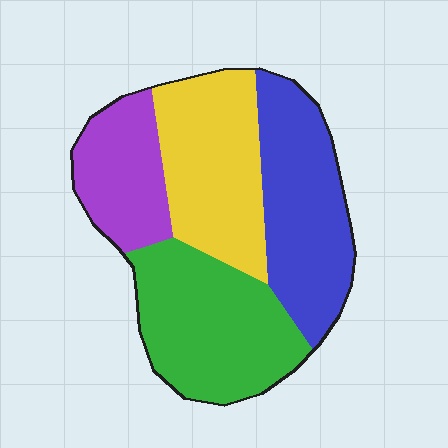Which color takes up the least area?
Purple, at roughly 15%.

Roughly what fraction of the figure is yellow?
Yellow covers around 25% of the figure.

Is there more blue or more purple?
Blue.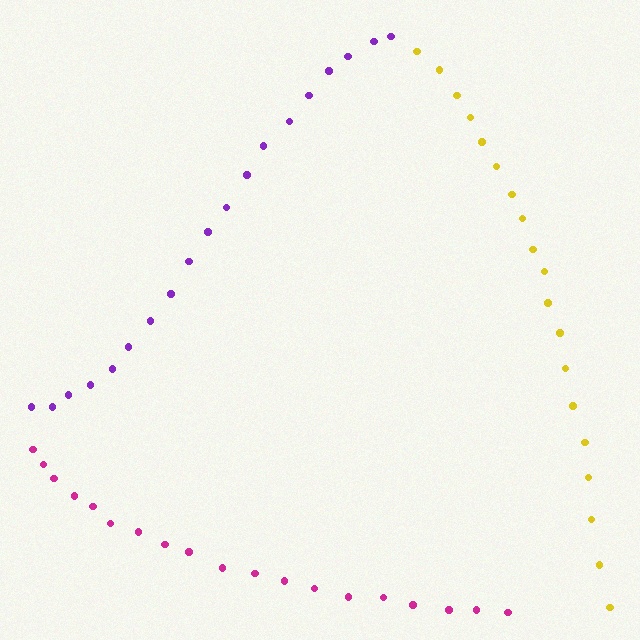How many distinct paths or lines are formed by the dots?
There are 3 distinct paths.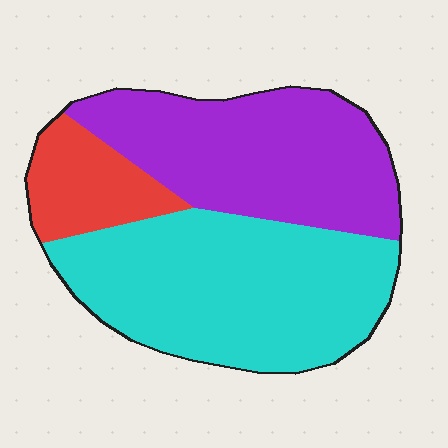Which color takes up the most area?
Cyan, at roughly 50%.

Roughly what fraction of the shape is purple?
Purple covers 38% of the shape.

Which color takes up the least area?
Red, at roughly 15%.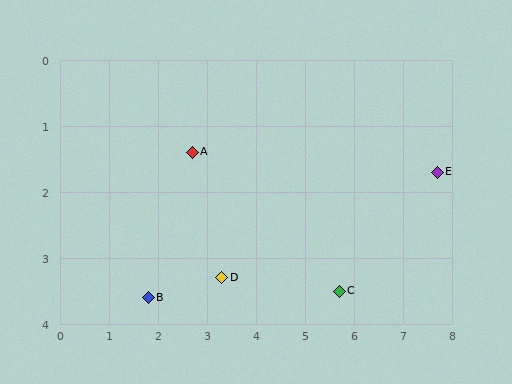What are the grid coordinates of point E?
Point E is at approximately (7.7, 1.7).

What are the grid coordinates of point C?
Point C is at approximately (5.7, 3.5).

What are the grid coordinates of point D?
Point D is at approximately (3.3, 3.3).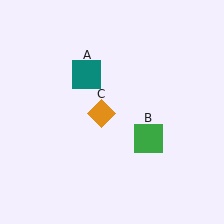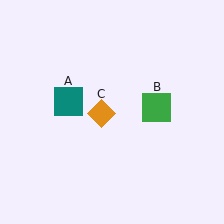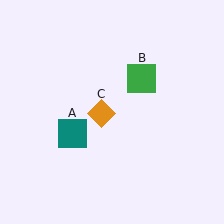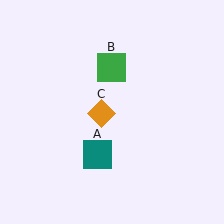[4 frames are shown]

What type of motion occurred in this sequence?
The teal square (object A), green square (object B) rotated counterclockwise around the center of the scene.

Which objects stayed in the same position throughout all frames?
Orange diamond (object C) remained stationary.